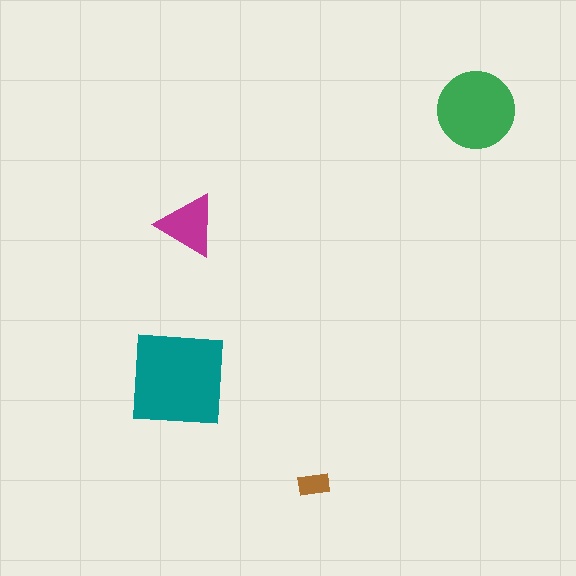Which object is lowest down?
The brown rectangle is bottommost.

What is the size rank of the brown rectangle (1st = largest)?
4th.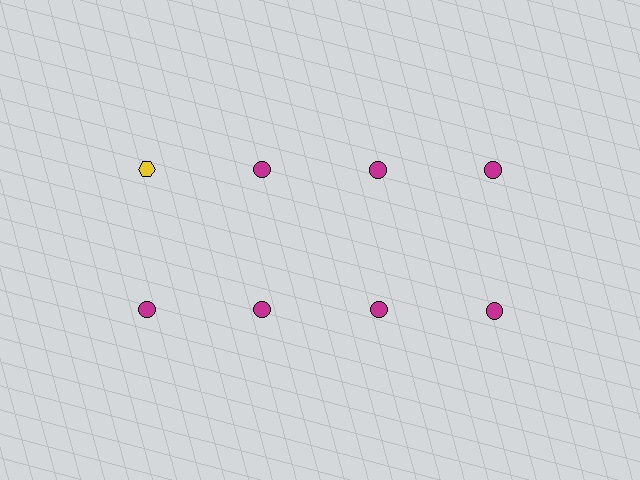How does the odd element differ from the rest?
It differs in both color (yellow instead of magenta) and shape (hexagon instead of circle).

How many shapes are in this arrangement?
There are 8 shapes arranged in a grid pattern.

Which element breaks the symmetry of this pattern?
The yellow hexagon in the top row, leftmost column breaks the symmetry. All other shapes are magenta circles.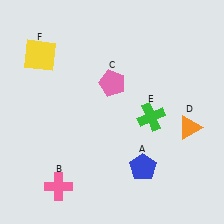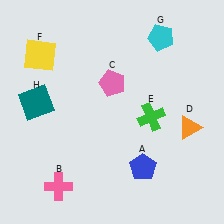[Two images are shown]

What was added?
A cyan pentagon (G), a teal square (H) were added in Image 2.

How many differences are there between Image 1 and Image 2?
There are 2 differences between the two images.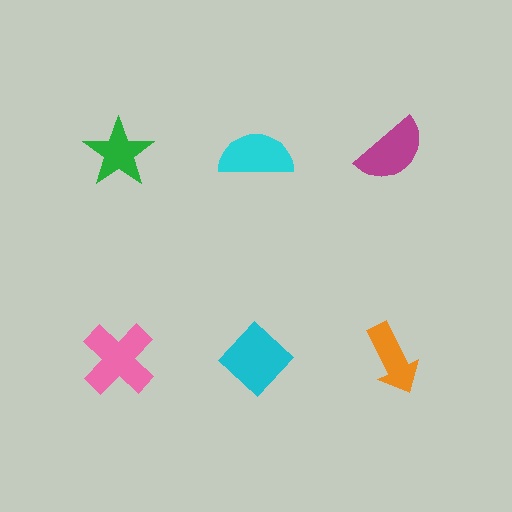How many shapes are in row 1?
3 shapes.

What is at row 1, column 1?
A green star.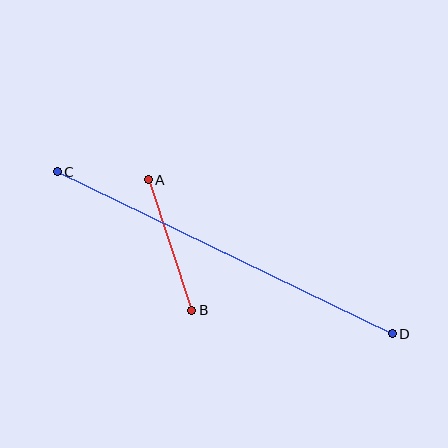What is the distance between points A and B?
The distance is approximately 138 pixels.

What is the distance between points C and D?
The distance is approximately 372 pixels.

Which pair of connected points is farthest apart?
Points C and D are farthest apart.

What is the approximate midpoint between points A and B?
The midpoint is at approximately (170, 245) pixels.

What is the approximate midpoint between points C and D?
The midpoint is at approximately (225, 253) pixels.